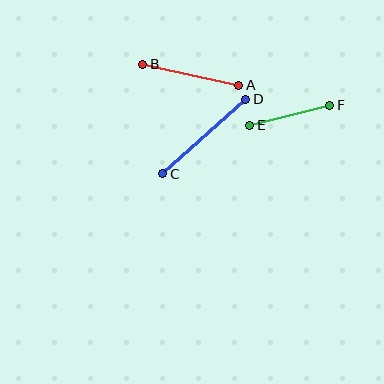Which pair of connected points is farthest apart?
Points C and D are farthest apart.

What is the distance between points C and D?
The distance is approximately 112 pixels.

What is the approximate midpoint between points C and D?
The midpoint is at approximately (204, 137) pixels.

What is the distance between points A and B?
The distance is approximately 98 pixels.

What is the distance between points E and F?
The distance is approximately 82 pixels.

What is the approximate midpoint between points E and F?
The midpoint is at approximately (290, 115) pixels.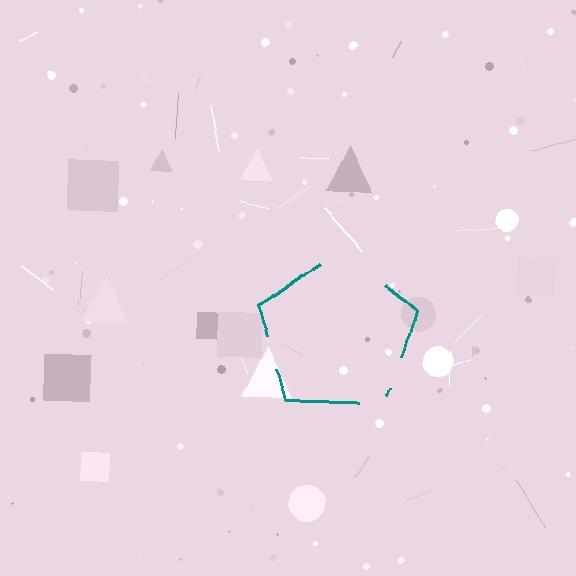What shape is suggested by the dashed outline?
The dashed outline suggests a pentagon.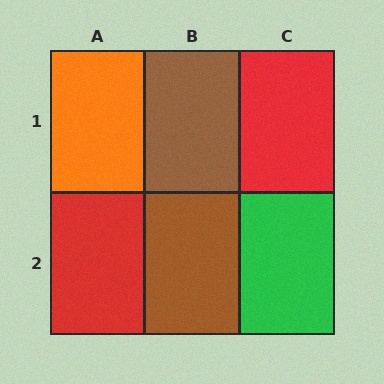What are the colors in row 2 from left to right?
Red, brown, green.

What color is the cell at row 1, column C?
Red.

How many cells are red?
2 cells are red.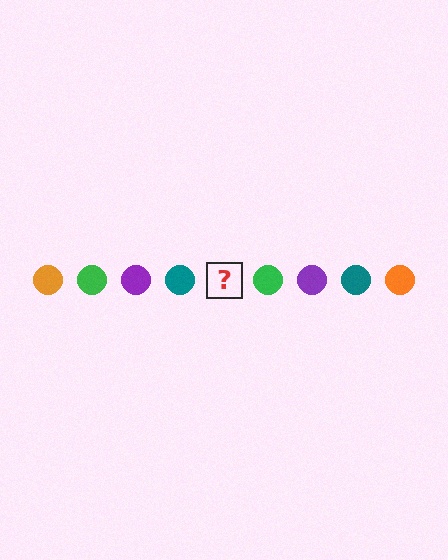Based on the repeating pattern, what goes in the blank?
The blank should be an orange circle.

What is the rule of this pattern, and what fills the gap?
The rule is that the pattern cycles through orange, green, purple, teal circles. The gap should be filled with an orange circle.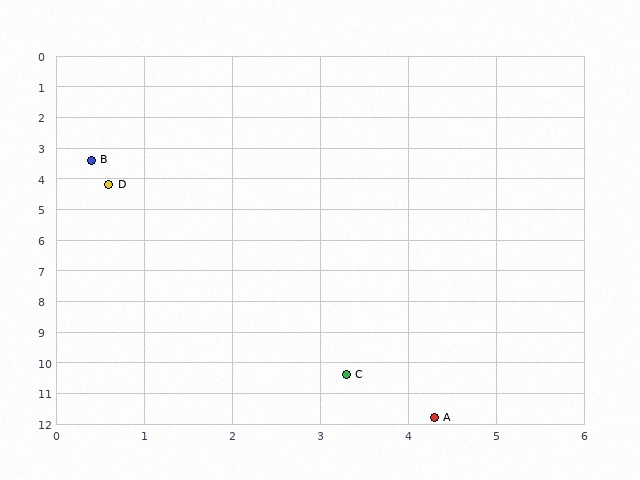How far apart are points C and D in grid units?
Points C and D are about 6.8 grid units apart.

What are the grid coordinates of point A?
Point A is at approximately (4.3, 11.8).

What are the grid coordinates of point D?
Point D is at approximately (0.6, 4.2).